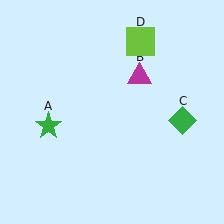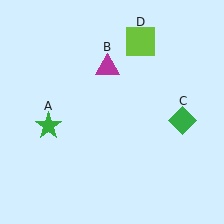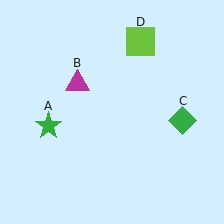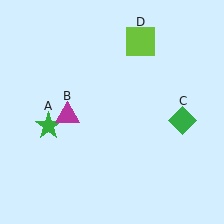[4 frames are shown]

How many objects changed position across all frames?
1 object changed position: magenta triangle (object B).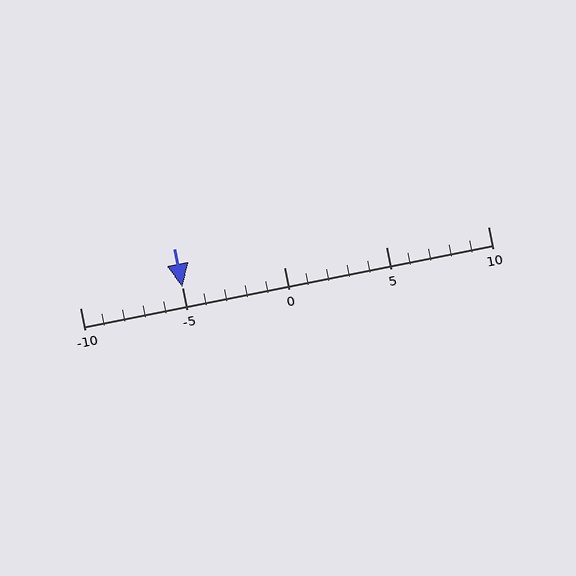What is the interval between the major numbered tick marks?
The major tick marks are spaced 5 units apart.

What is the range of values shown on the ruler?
The ruler shows values from -10 to 10.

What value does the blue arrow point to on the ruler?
The blue arrow points to approximately -5.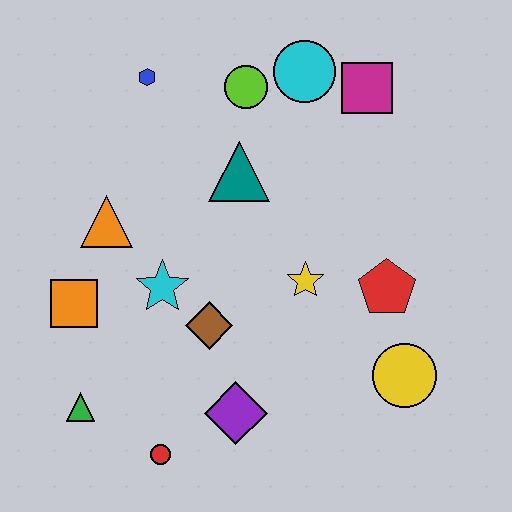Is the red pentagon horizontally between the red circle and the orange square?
No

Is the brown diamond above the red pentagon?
No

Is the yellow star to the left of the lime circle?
No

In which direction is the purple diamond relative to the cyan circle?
The purple diamond is below the cyan circle.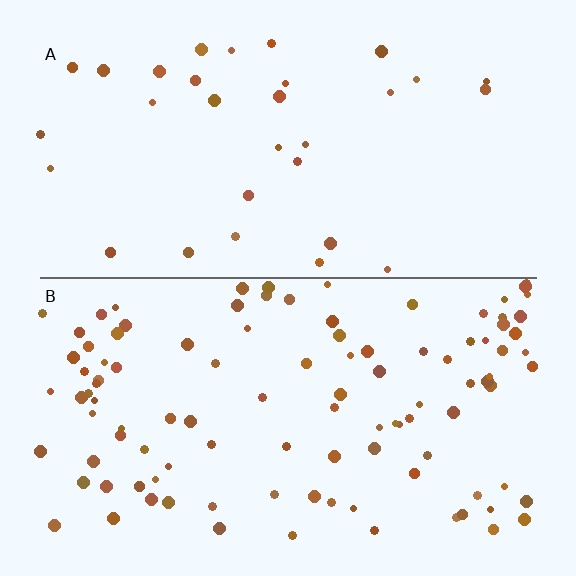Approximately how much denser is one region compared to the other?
Approximately 3.3× — region B over region A.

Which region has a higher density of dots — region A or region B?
B (the bottom).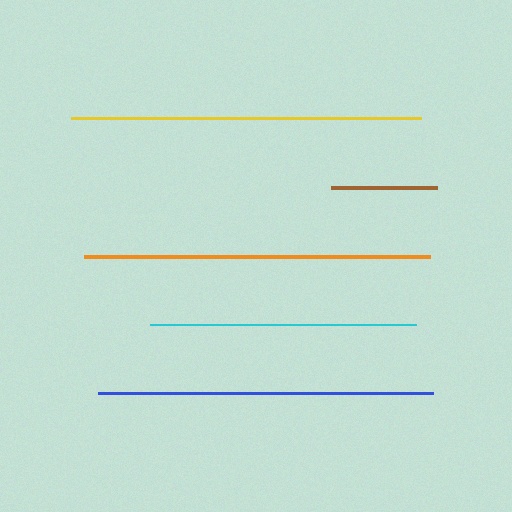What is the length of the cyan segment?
The cyan segment is approximately 266 pixels long.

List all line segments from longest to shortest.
From longest to shortest: yellow, orange, blue, cyan, brown.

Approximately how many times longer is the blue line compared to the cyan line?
The blue line is approximately 1.3 times the length of the cyan line.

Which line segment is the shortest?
The brown line is the shortest at approximately 105 pixels.